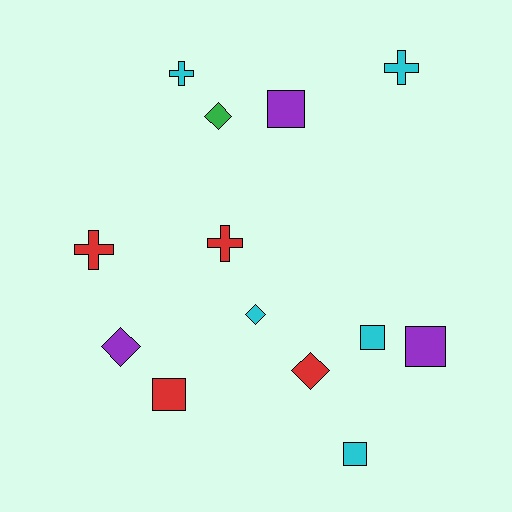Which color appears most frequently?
Cyan, with 5 objects.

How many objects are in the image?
There are 13 objects.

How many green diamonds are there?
There is 1 green diamond.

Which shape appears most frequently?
Square, with 5 objects.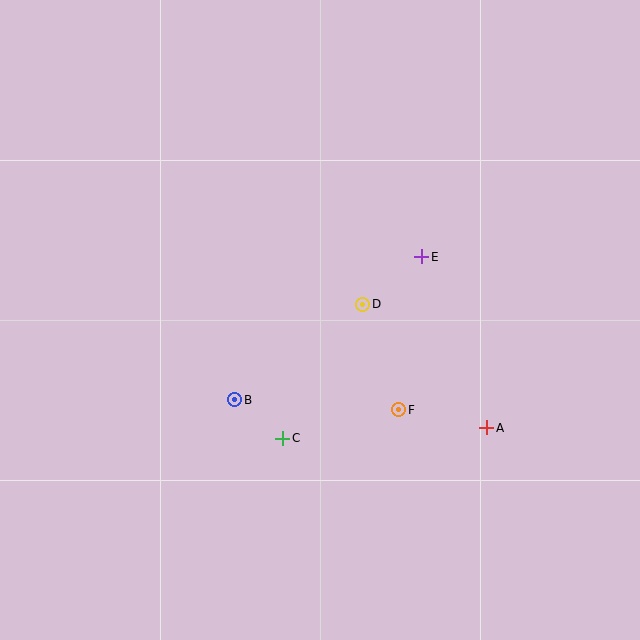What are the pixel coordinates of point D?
Point D is at (363, 304).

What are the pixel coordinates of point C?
Point C is at (283, 438).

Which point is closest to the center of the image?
Point D at (363, 304) is closest to the center.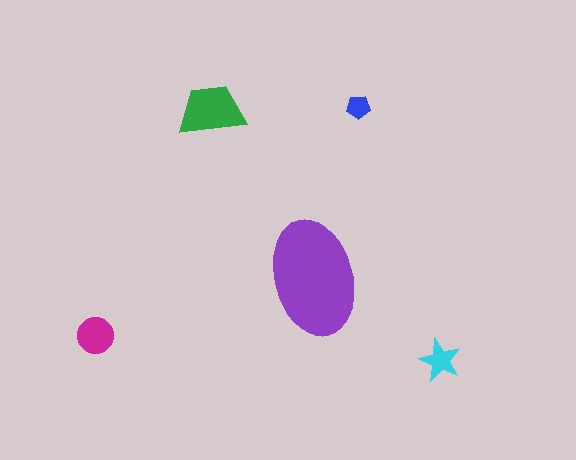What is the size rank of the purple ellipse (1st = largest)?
1st.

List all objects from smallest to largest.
The blue pentagon, the cyan star, the magenta circle, the green trapezoid, the purple ellipse.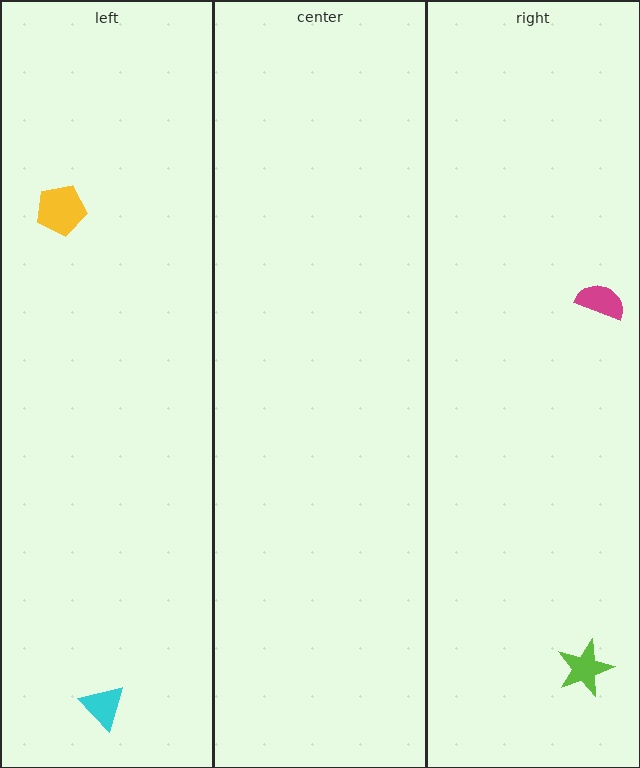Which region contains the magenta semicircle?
The right region.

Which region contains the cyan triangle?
The left region.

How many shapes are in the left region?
2.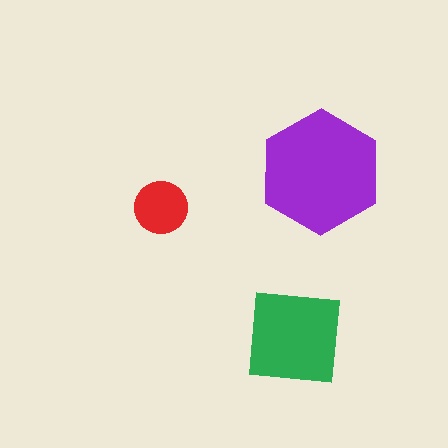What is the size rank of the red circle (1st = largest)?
3rd.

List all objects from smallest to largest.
The red circle, the green square, the purple hexagon.